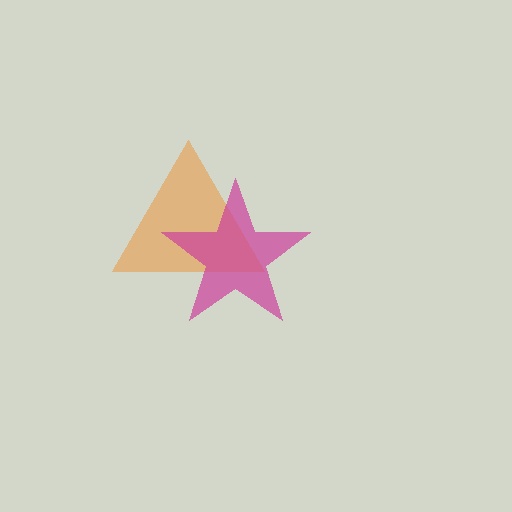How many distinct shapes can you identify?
There are 2 distinct shapes: an orange triangle, a magenta star.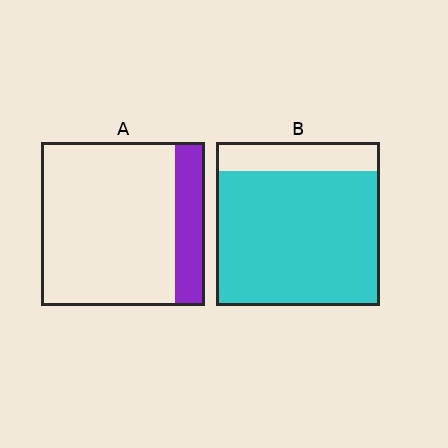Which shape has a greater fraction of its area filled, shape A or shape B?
Shape B.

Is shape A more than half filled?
No.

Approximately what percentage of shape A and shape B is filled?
A is approximately 20% and B is approximately 80%.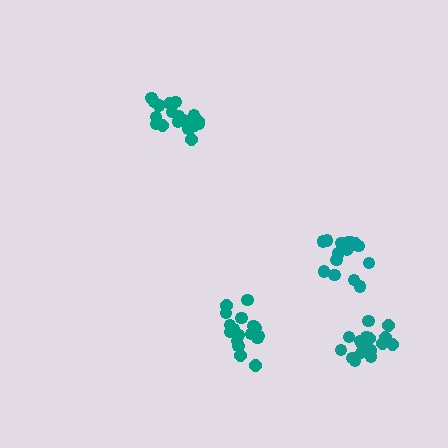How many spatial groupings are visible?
There are 4 spatial groupings.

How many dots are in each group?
Group 1: 16 dots, Group 2: 21 dots, Group 3: 16 dots, Group 4: 19 dots (72 total).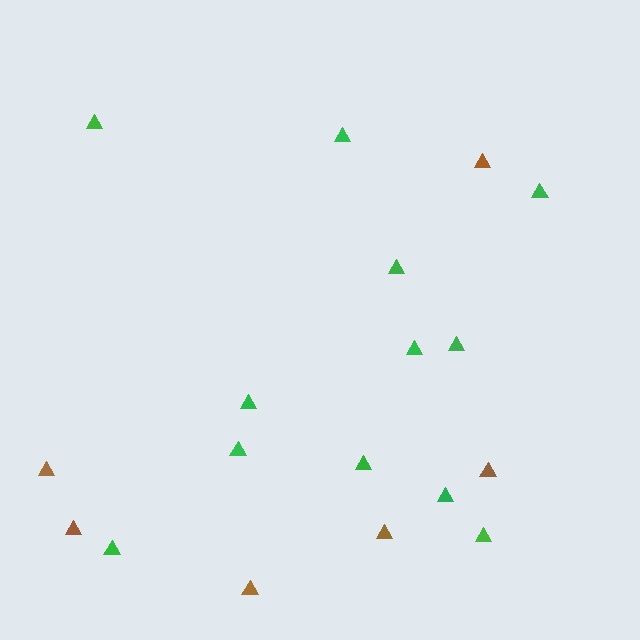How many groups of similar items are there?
There are 2 groups: one group of green triangles (12) and one group of brown triangles (6).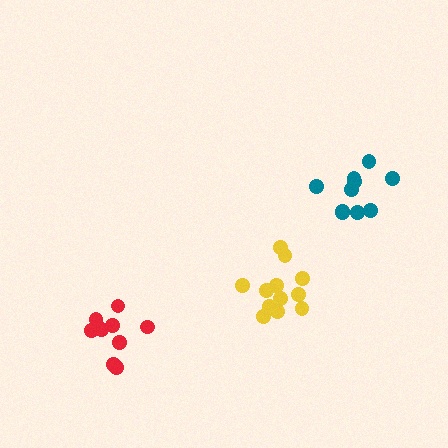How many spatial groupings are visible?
There are 3 spatial groupings.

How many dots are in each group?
Group 1: 10 dots, Group 2: 10 dots, Group 3: 12 dots (32 total).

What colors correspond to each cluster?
The clusters are colored: red, teal, yellow.